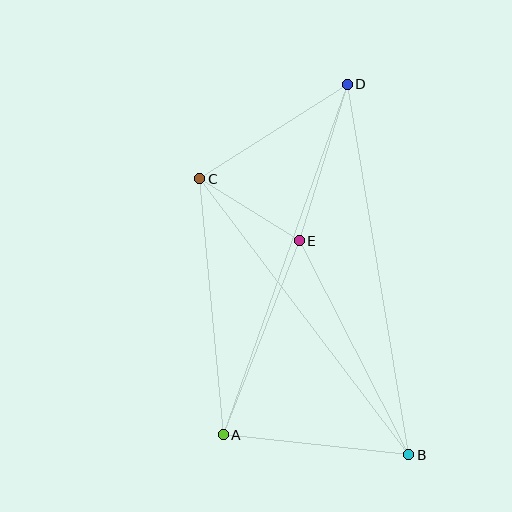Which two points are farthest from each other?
Points B and D are farthest from each other.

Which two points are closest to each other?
Points C and E are closest to each other.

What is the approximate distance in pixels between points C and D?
The distance between C and D is approximately 175 pixels.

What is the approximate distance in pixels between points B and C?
The distance between B and C is approximately 346 pixels.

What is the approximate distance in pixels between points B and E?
The distance between B and E is approximately 241 pixels.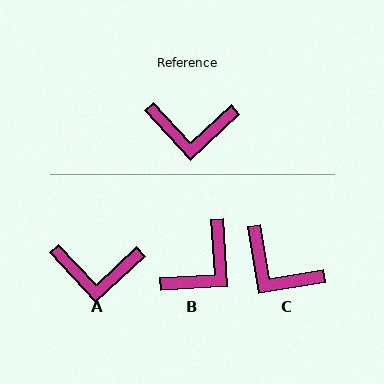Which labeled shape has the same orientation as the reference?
A.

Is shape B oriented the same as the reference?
No, it is off by about 50 degrees.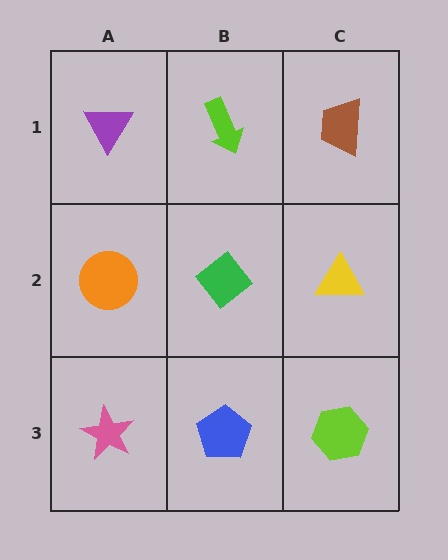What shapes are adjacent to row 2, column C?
A brown trapezoid (row 1, column C), a lime hexagon (row 3, column C), a green diamond (row 2, column B).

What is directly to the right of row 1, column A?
A lime arrow.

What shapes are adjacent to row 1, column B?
A green diamond (row 2, column B), a purple triangle (row 1, column A), a brown trapezoid (row 1, column C).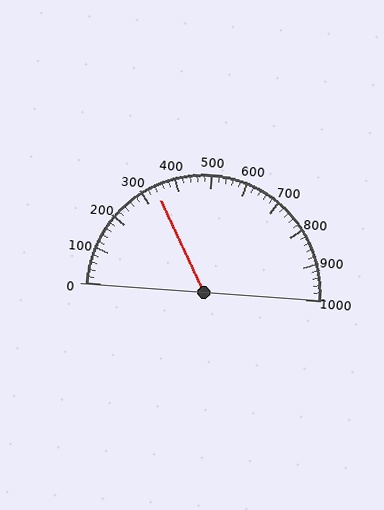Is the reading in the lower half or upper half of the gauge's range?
The reading is in the lower half of the range (0 to 1000).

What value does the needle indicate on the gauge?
The needle indicates approximately 340.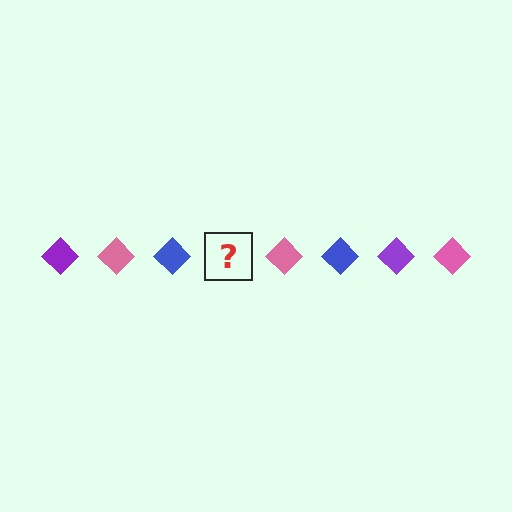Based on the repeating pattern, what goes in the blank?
The blank should be a purple diamond.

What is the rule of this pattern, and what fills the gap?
The rule is that the pattern cycles through purple, pink, blue diamonds. The gap should be filled with a purple diamond.